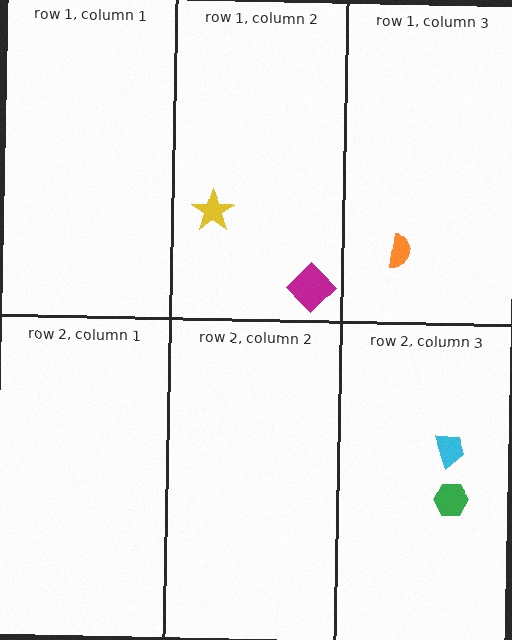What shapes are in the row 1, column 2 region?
The magenta diamond, the yellow star.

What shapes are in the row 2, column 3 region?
The green hexagon, the cyan trapezoid.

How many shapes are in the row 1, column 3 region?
1.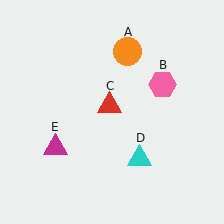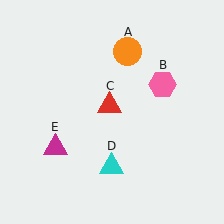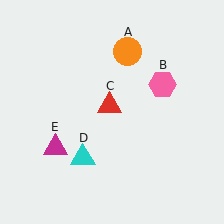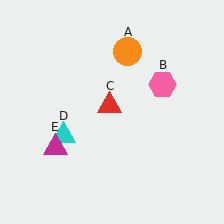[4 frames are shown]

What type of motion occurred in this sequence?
The cyan triangle (object D) rotated clockwise around the center of the scene.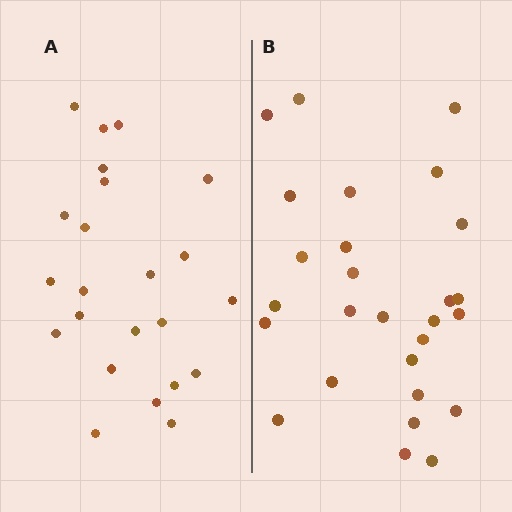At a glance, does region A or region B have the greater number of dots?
Region B (the right region) has more dots.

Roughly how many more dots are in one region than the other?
Region B has about 4 more dots than region A.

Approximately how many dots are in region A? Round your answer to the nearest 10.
About 20 dots. (The exact count is 23, which rounds to 20.)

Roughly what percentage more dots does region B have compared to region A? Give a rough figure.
About 15% more.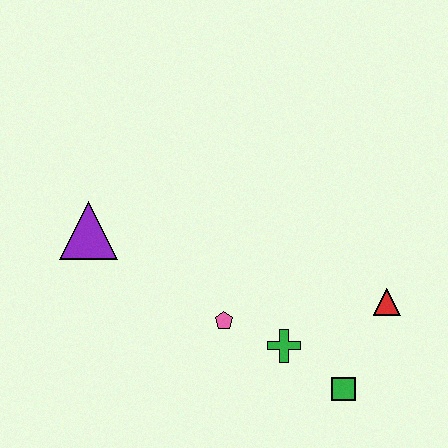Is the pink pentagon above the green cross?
Yes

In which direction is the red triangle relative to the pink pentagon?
The red triangle is to the right of the pink pentagon.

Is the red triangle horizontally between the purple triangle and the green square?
No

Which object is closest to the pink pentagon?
The green cross is closest to the pink pentagon.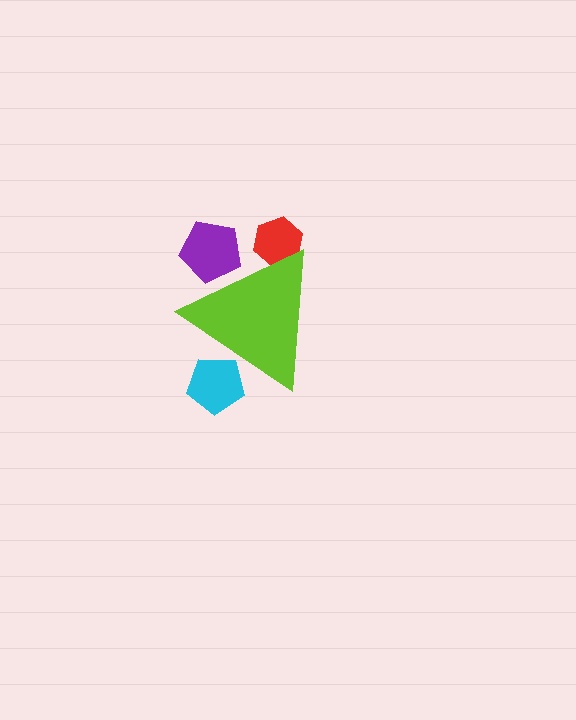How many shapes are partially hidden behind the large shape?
3 shapes are partially hidden.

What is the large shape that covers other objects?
A lime triangle.